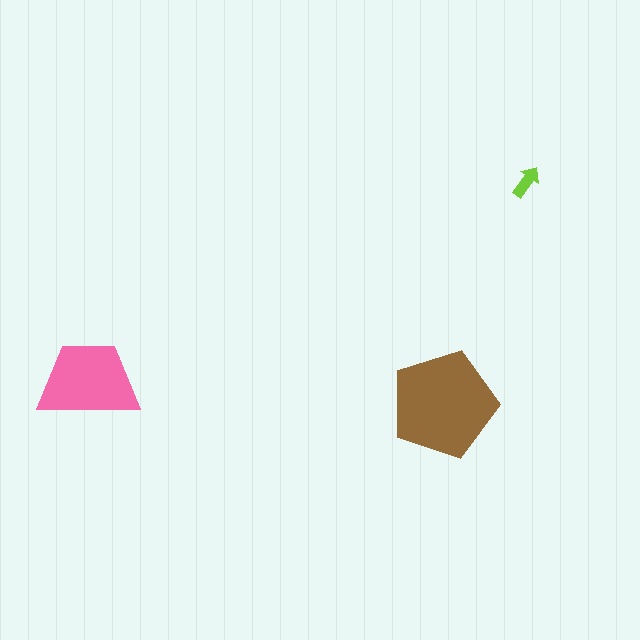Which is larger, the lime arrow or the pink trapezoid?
The pink trapezoid.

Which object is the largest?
The brown pentagon.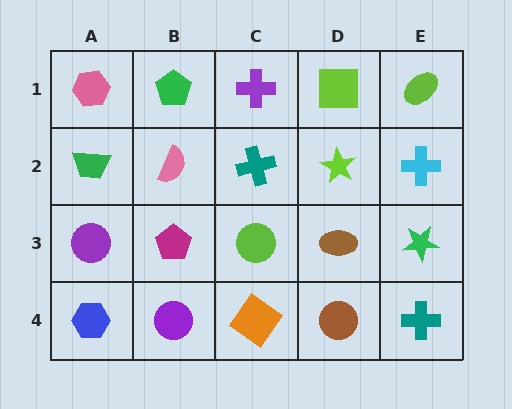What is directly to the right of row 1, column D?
A lime ellipse.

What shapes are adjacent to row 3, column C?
A teal cross (row 2, column C), an orange diamond (row 4, column C), a magenta pentagon (row 3, column B), a brown ellipse (row 3, column D).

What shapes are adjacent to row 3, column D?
A lime star (row 2, column D), a brown circle (row 4, column D), a lime circle (row 3, column C), a green star (row 3, column E).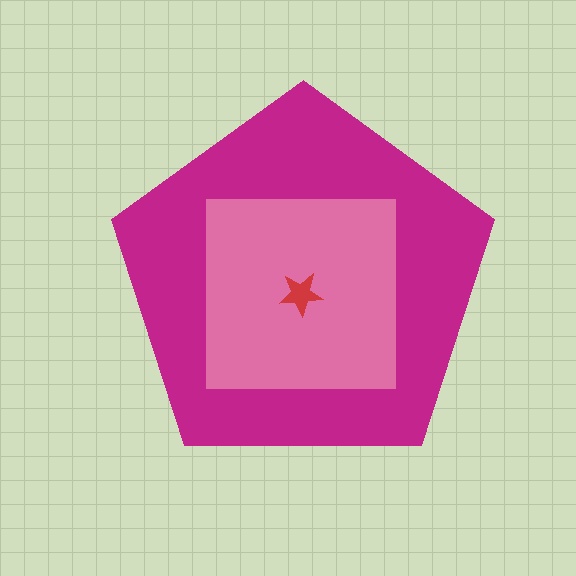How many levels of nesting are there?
3.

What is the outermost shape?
The magenta pentagon.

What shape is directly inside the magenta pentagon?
The pink square.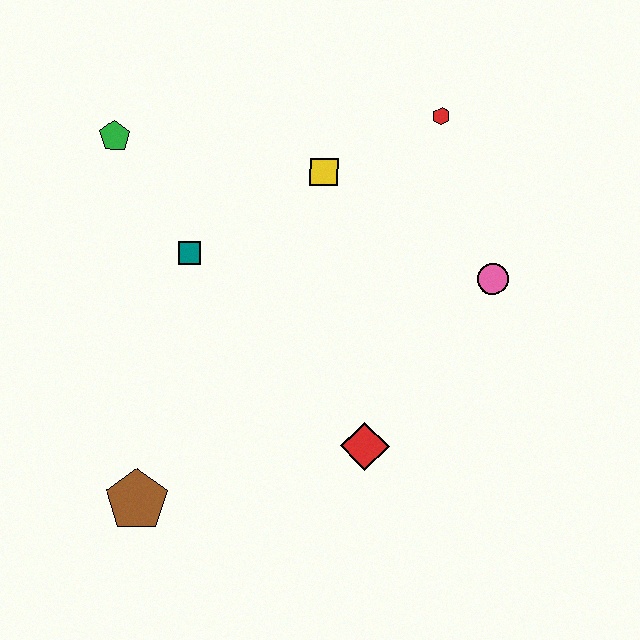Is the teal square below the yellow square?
Yes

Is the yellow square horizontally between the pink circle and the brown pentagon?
Yes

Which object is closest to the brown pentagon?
The red diamond is closest to the brown pentagon.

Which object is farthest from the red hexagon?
The brown pentagon is farthest from the red hexagon.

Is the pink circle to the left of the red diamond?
No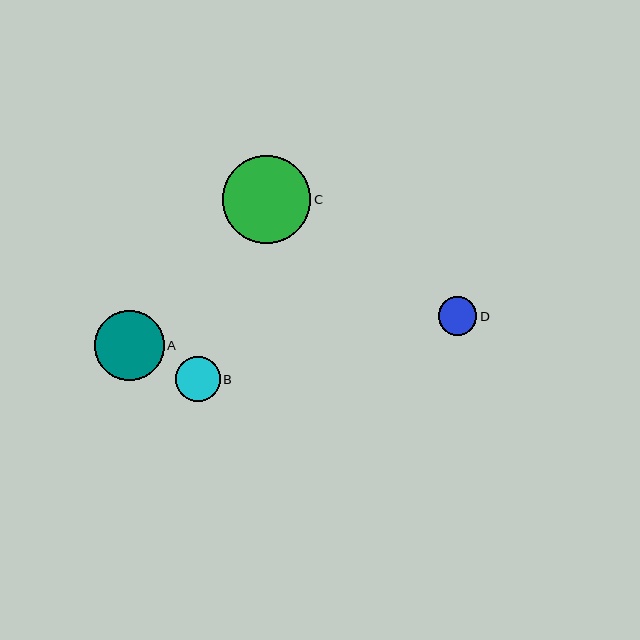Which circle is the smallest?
Circle D is the smallest with a size of approximately 39 pixels.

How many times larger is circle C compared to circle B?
Circle C is approximately 1.9 times the size of circle B.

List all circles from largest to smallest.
From largest to smallest: C, A, B, D.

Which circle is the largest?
Circle C is the largest with a size of approximately 88 pixels.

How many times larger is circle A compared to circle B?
Circle A is approximately 1.5 times the size of circle B.